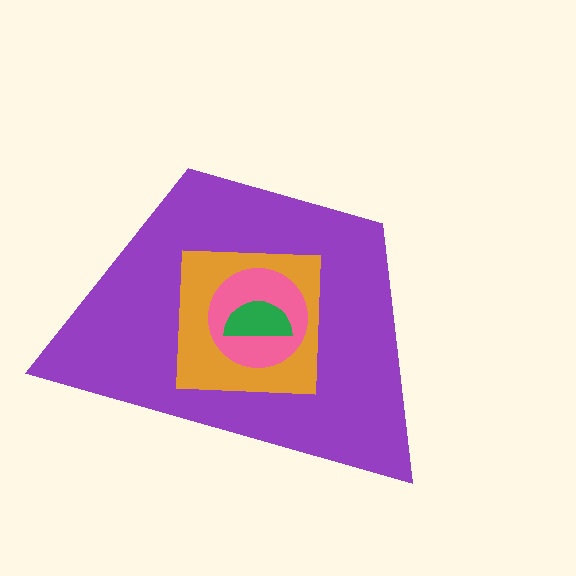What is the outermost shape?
The purple trapezoid.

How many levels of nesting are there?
4.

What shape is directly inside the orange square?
The pink circle.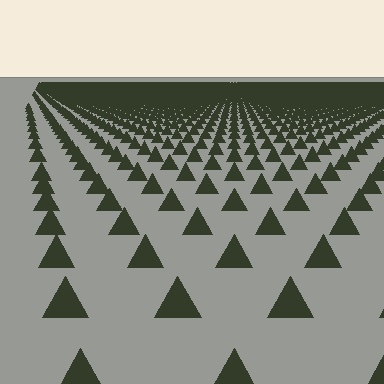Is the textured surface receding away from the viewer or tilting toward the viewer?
The surface is receding away from the viewer. Texture elements get smaller and denser toward the top.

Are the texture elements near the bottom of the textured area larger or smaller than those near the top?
Larger. Near the bottom, elements are closer to the viewer and appear at a bigger on-screen size.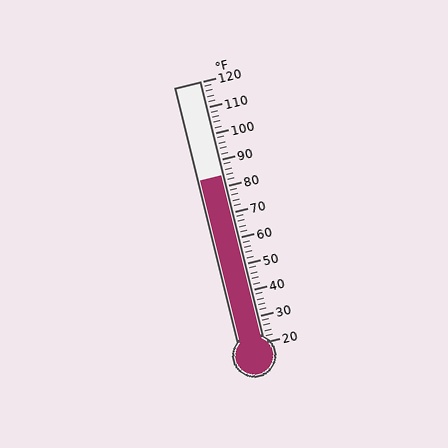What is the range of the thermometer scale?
The thermometer scale ranges from 20°F to 120°F.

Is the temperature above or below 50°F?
The temperature is above 50°F.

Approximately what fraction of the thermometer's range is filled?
The thermometer is filled to approximately 65% of its range.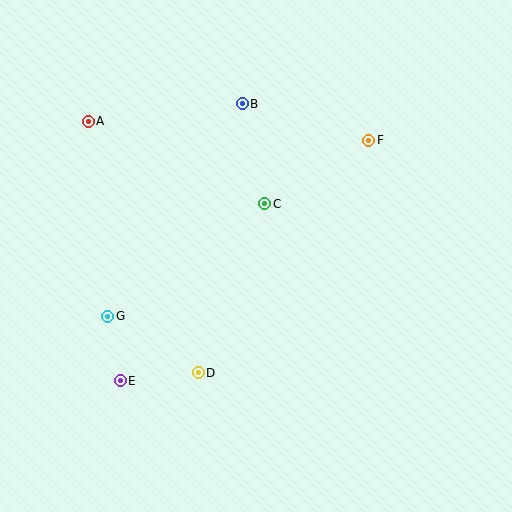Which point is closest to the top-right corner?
Point F is closest to the top-right corner.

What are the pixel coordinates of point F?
Point F is at (369, 140).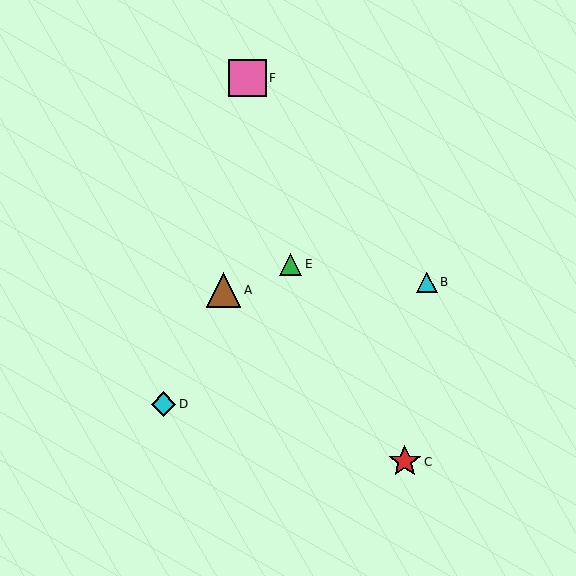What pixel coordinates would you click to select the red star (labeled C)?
Click at (405, 462) to select the red star C.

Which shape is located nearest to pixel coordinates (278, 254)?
The green triangle (labeled E) at (291, 264) is nearest to that location.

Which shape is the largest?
The pink square (labeled F) is the largest.